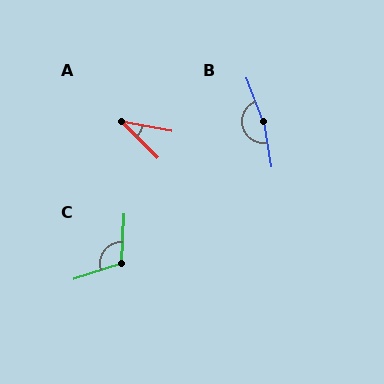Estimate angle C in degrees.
Approximately 111 degrees.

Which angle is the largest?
B, at approximately 168 degrees.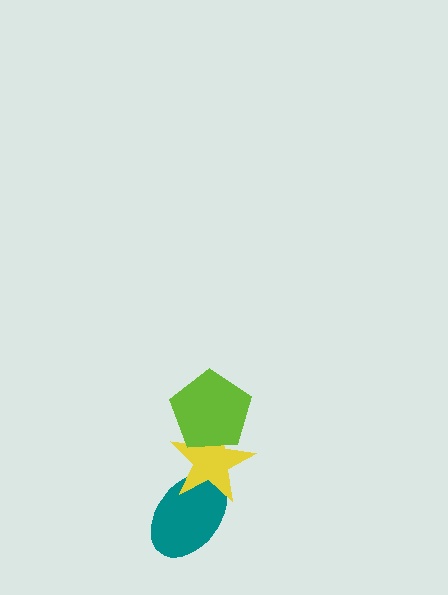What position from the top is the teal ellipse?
The teal ellipse is 3rd from the top.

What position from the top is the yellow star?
The yellow star is 2nd from the top.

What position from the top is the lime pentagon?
The lime pentagon is 1st from the top.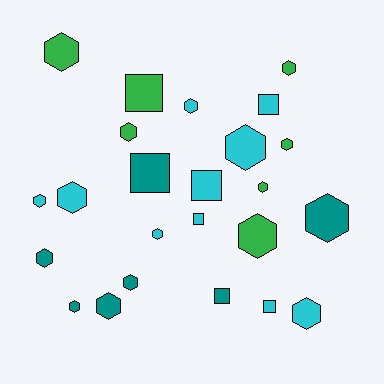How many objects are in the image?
There are 24 objects.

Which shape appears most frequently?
Hexagon, with 17 objects.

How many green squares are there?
There is 1 green square.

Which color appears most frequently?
Cyan, with 10 objects.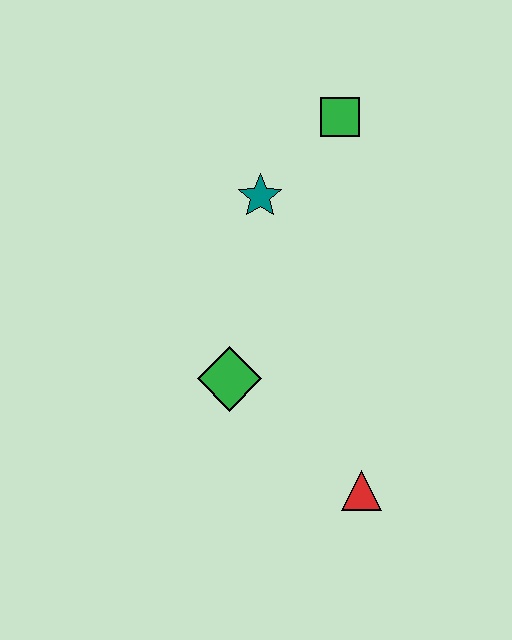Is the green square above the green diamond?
Yes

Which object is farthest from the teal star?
The red triangle is farthest from the teal star.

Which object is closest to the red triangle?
The green diamond is closest to the red triangle.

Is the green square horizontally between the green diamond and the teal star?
No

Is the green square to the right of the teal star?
Yes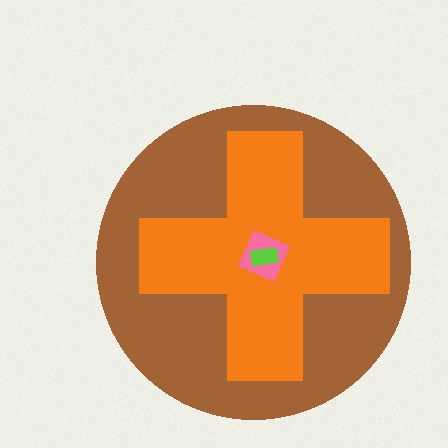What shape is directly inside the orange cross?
The pink square.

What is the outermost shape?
The brown circle.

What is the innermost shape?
The lime rectangle.